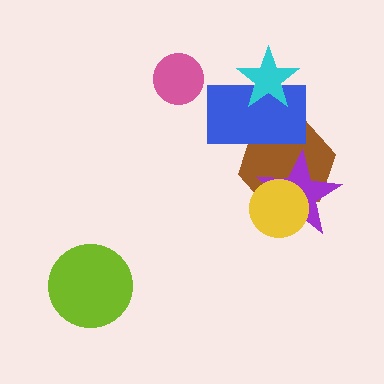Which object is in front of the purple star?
The yellow circle is in front of the purple star.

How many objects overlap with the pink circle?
0 objects overlap with the pink circle.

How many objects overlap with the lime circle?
0 objects overlap with the lime circle.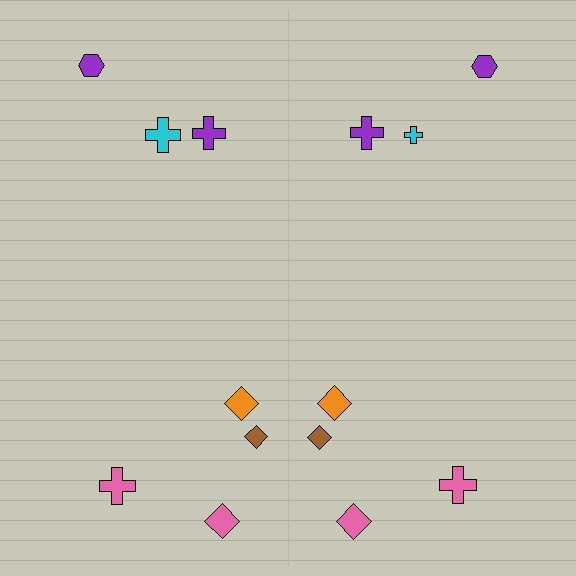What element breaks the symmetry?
The cyan cross on the right side has a different size than its mirror counterpart.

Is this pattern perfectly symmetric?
No, the pattern is not perfectly symmetric. The cyan cross on the right side has a different size than its mirror counterpart.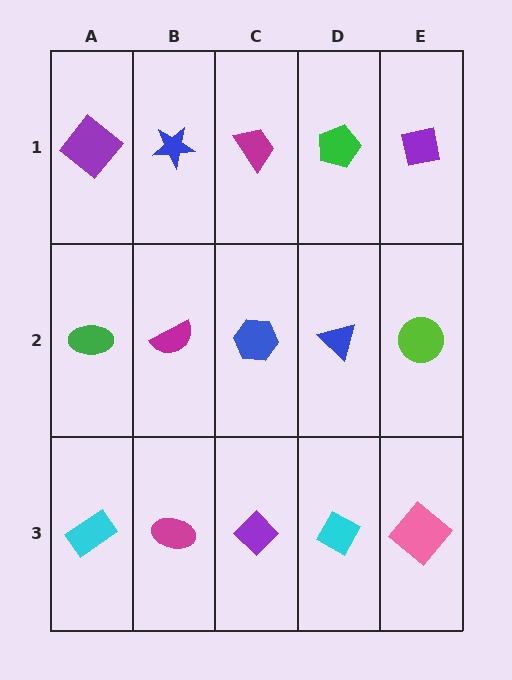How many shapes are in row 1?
5 shapes.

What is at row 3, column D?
A cyan diamond.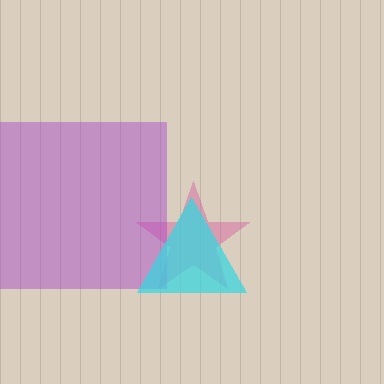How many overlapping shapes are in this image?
There are 3 overlapping shapes in the image.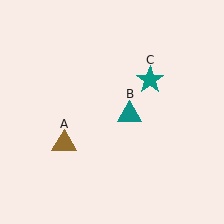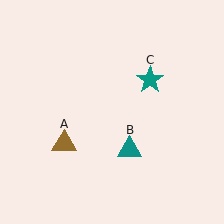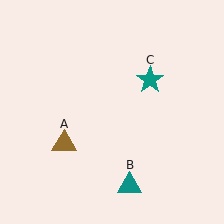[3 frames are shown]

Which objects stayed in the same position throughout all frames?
Brown triangle (object A) and teal star (object C) remained stationary.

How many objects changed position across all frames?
1 object changed position: teal triangle (object B).